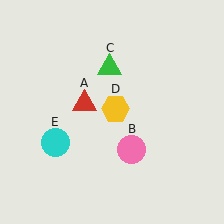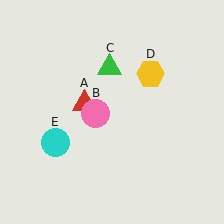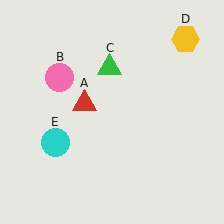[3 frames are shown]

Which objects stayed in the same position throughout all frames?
Red triangle (object A) and green triangle (object C) and cyan circle (object E) remained stationary.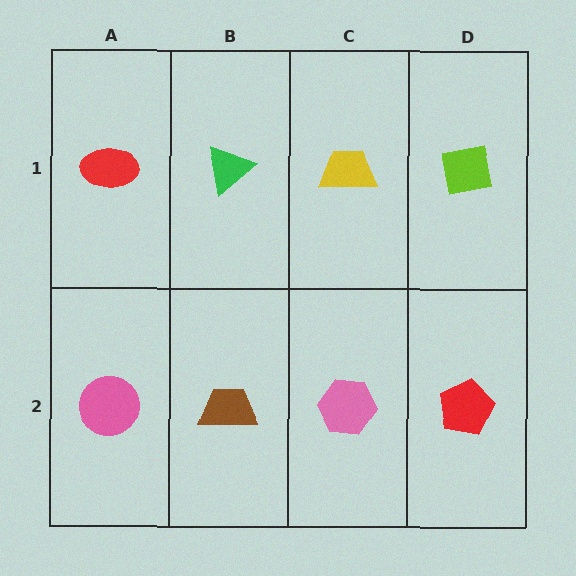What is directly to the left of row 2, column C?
A brown trapezoid.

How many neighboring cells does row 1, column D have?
2.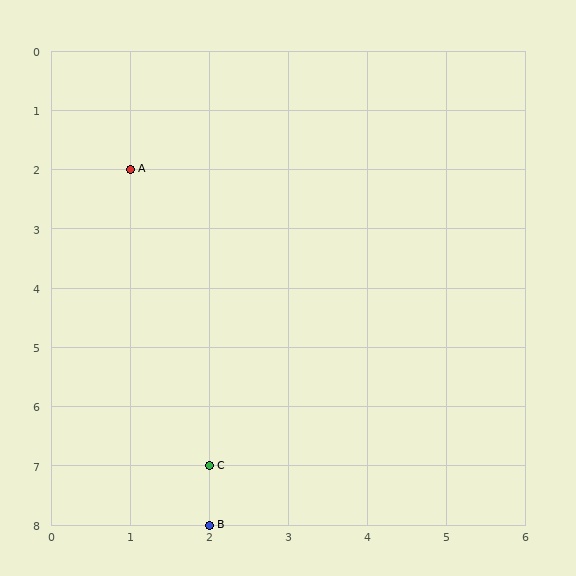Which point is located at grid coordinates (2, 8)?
Point B is at (2, 8).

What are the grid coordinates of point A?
Point A is at grid coordinates (1, 2).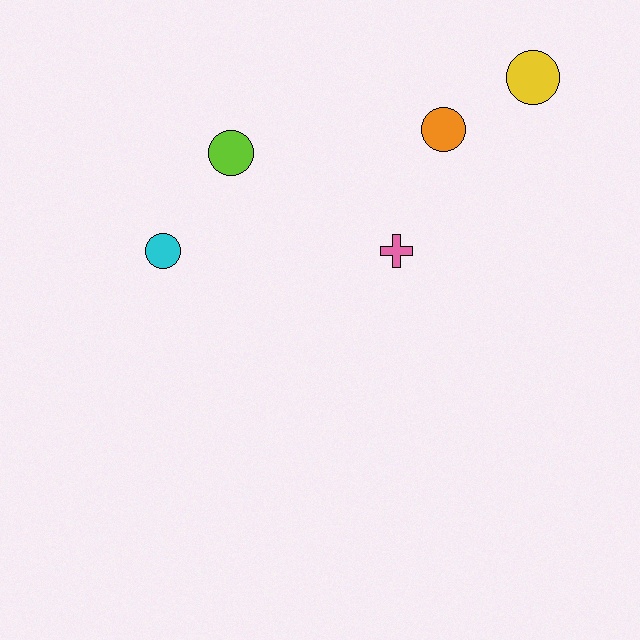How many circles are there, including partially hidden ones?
There are 4 circles.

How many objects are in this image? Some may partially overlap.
There are 5 objects.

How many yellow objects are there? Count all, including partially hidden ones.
There is 1 yellow object.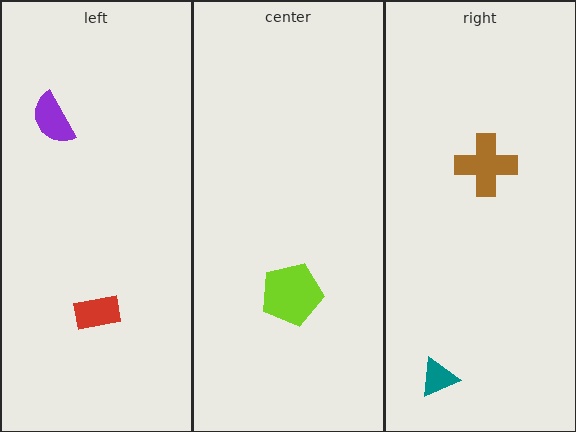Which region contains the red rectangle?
The left region.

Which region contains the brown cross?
The right region.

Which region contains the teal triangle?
The right region.